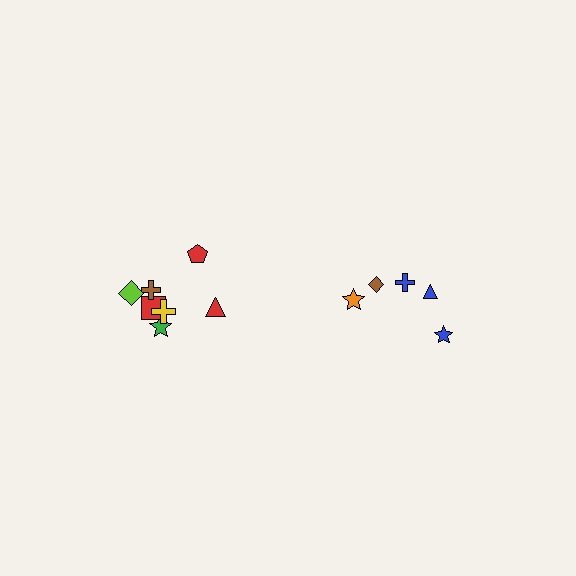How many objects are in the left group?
There are 7 objects.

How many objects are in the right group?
There are 5 objects.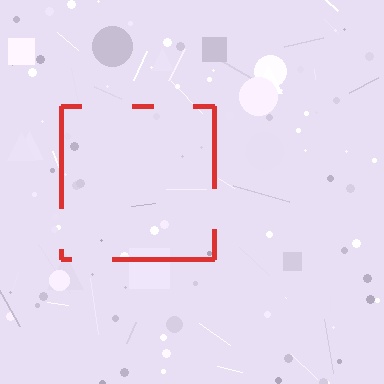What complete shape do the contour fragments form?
The contour fragments form a square.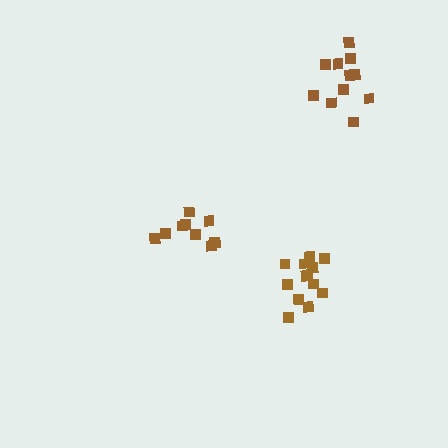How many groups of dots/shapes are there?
There are 3 groups.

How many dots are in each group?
Group 1: 11 dots, Group 2: 9 dots, Group 3: 13 dots (33 total).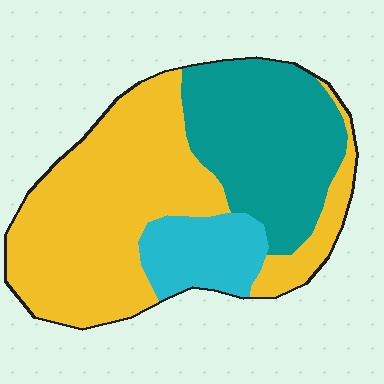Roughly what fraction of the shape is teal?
Teal covers 33% of the shape.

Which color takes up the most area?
Yellow, at roughly 55%.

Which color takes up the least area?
Cyan, at roughly 15%.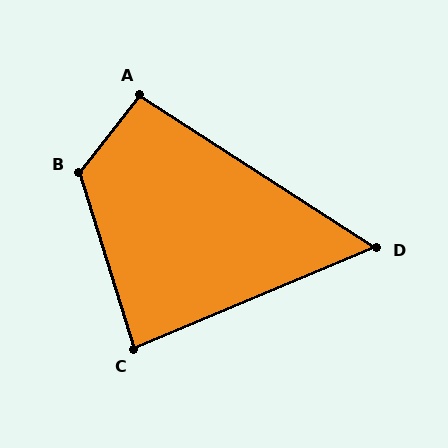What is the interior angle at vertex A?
Approximately 95 degrees (obtuse).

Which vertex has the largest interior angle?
B, at approximately 125 degrees.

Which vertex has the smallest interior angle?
D, at approximately 55 degrees.